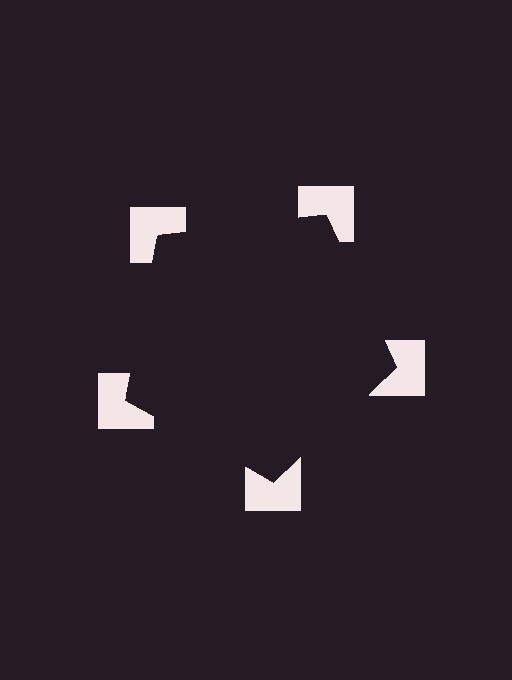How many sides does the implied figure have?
5 sides.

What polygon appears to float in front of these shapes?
An illusory pentagon — its edges are inferred from the aligned wedge cuts in the notched squares, not physically drawn.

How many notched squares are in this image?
There are 5 — one at each vertex of the illusory pentagon.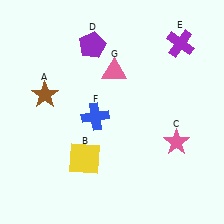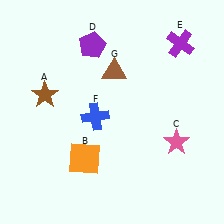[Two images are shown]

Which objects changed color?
B changed from yellow to orange. G changed from pink to brown.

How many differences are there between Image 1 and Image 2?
There are 2 differences between the two images.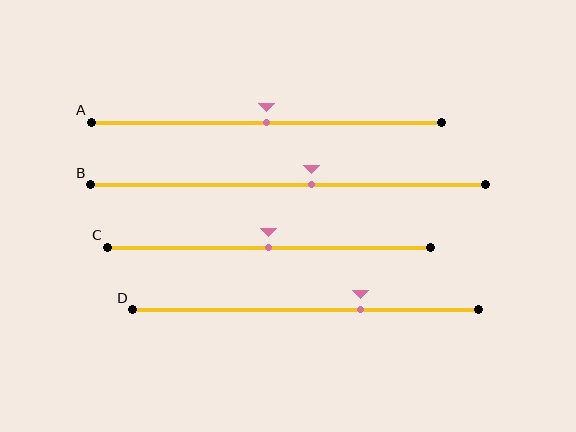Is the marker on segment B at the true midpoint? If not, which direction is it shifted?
No, the marker on segment B is shifted to the right by about 6% of the segment length.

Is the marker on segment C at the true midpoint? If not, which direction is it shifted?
Yes, the marker on segment C is at the true midpoint.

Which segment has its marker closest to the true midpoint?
Segment A has its marker closest to the true midpoint.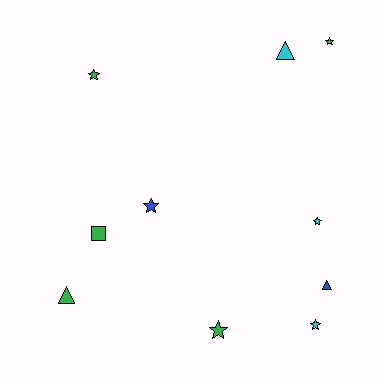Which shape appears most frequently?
Star, with 6 objects.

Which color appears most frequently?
Green, with 5 objects.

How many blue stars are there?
There is 1 blue star.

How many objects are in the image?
There are 10 objects.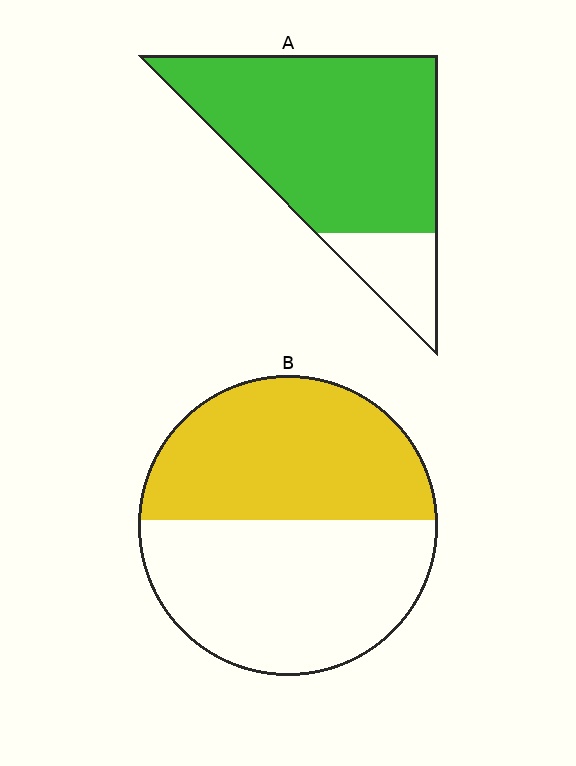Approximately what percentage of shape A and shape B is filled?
A is approximately 85% and B is approximately 50%.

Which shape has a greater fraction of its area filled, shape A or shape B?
Shape A.